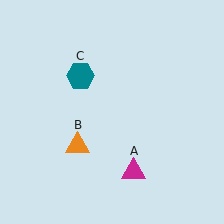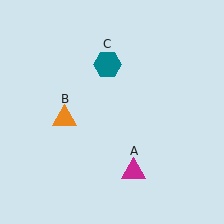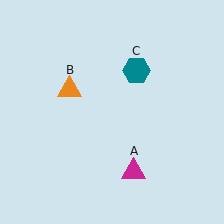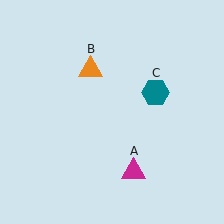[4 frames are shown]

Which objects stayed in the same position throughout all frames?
Magenta triangle (object A) remained stationary.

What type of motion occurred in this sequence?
The orange triangle (object B), teal hexagon (object C) rotated clockwise around the center of the scene.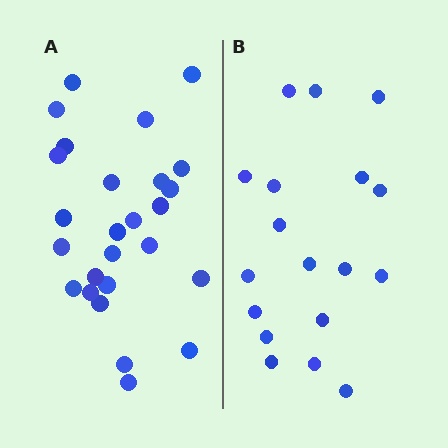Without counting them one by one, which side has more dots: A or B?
Region A (the left region) has more dots.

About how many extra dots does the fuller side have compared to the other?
Region A has roughly 8 or so more dots than region B.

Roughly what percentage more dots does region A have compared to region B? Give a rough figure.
About 45% more.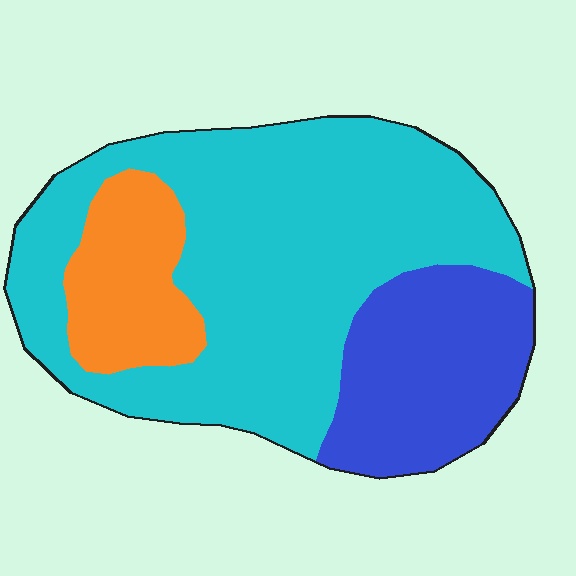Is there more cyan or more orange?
Cyan.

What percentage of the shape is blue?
Blue covers 23% of the shape.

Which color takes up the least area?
Orange, at roughly 15%.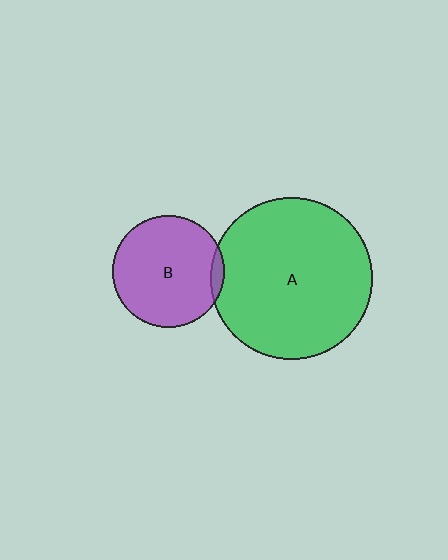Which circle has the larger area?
Circle A (green).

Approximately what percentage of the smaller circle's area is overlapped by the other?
Approximately 5%.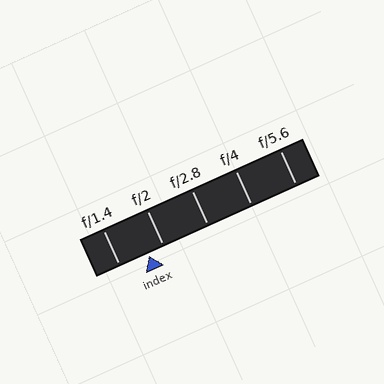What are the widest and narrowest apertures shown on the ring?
The widest aperture shown is f/1.4 and the narrowest is f/5.6.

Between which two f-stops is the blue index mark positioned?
The index mark is between f/1.4 and f/2.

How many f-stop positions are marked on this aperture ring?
There are 5 f-stop positions marked.